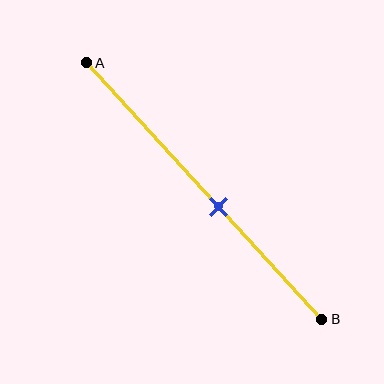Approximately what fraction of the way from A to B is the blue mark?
The blue mark is approximately 55% of the way from A to B.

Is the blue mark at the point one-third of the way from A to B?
No, the mark is at about 55% from A, not at the 33% one-third point.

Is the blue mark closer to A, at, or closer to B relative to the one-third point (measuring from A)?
The blue mark is closer to point B than the one-third point of segment AB.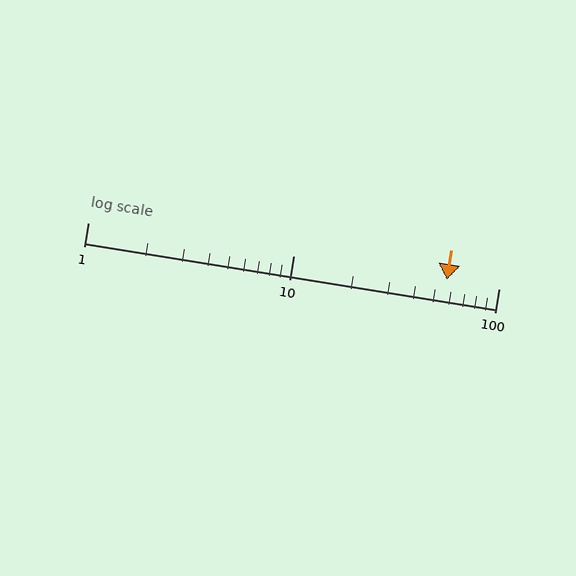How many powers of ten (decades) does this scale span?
The scale spans 2 decades, from 1 to 100.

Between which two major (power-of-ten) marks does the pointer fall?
The pointer is between 10 and 100.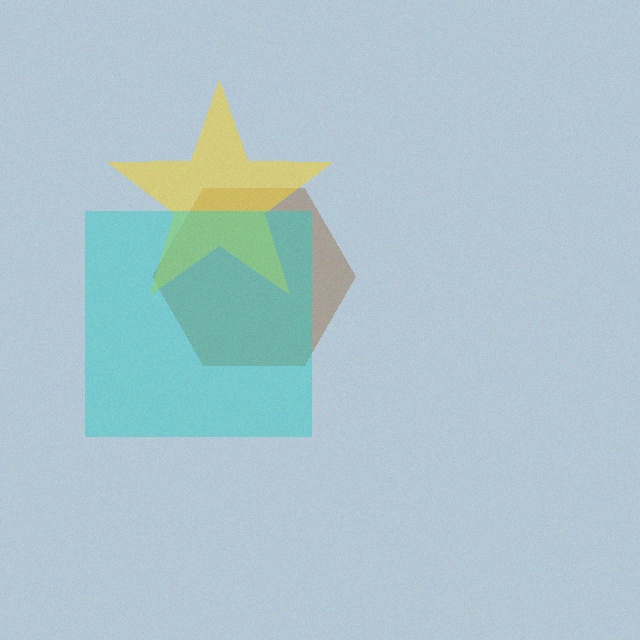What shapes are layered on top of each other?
The layered shapes are: a brown hexagon, a yellow star, a cyan square.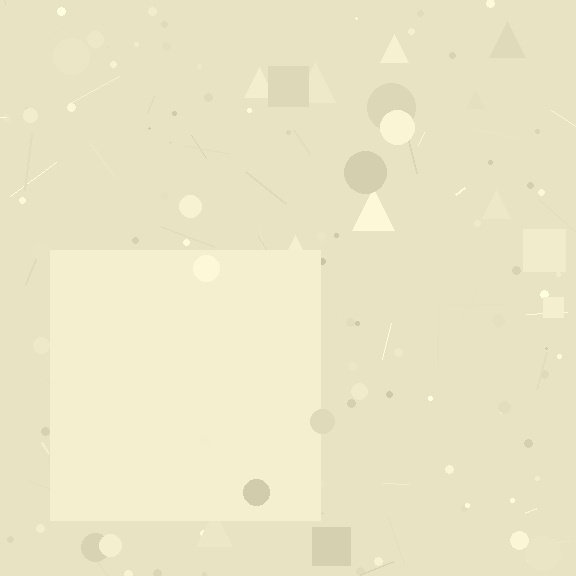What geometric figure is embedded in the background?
A square is embedded in the background.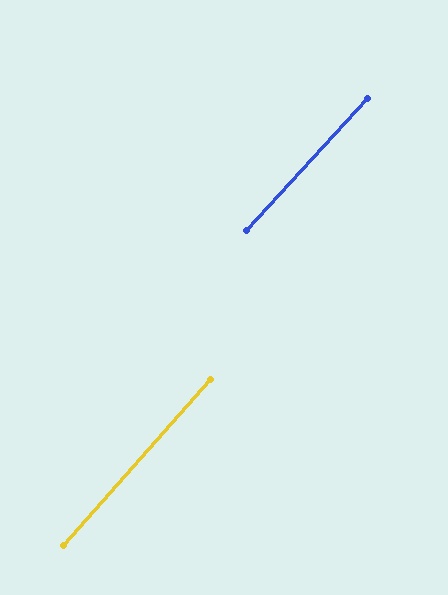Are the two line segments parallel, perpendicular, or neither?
Parallel — their directions differ by only 0.9°.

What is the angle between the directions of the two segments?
Approximately 1 degree.